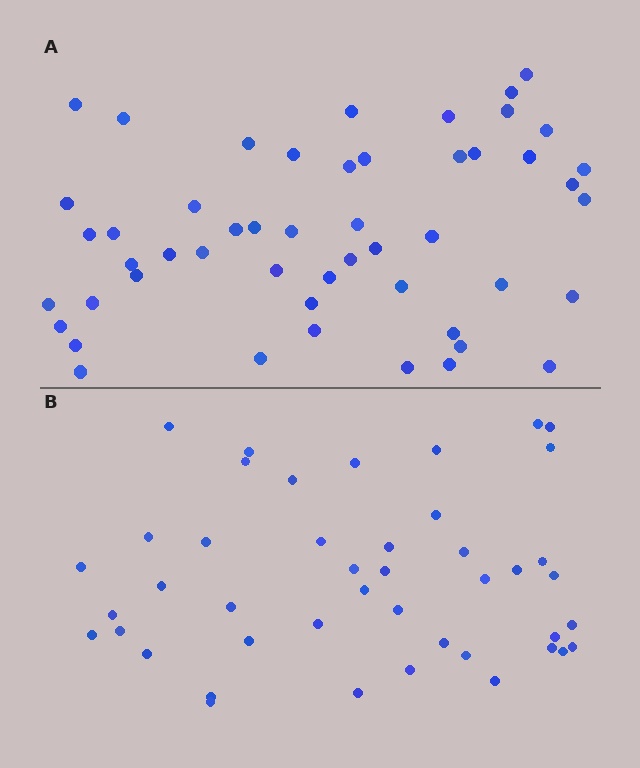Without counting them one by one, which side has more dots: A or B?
Region A (the top region) has more dots.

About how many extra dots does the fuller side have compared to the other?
Region A has roughly 8 or so more dots than region B.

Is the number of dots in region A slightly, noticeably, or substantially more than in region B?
Region A has only slightly more — the two regions are fairly close. The ratio is roughly 1.2 to 1.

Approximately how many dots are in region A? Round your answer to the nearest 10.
About 50 dots. (The exact count is 51, which rounds to 50.)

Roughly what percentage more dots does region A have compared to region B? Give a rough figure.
About 15% more.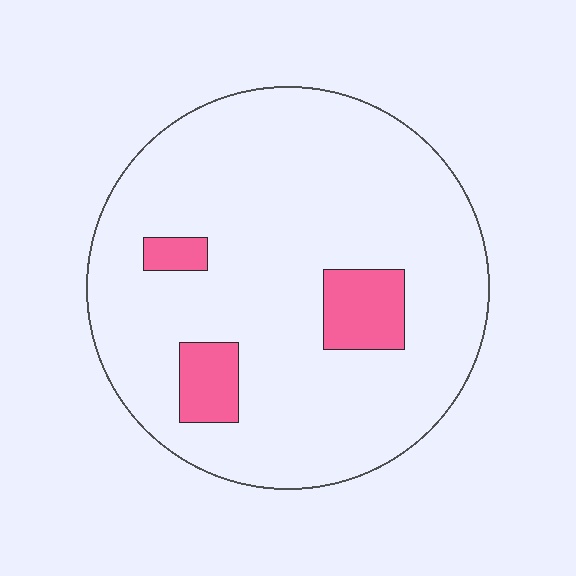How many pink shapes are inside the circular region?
3.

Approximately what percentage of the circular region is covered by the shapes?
Approximately 10%.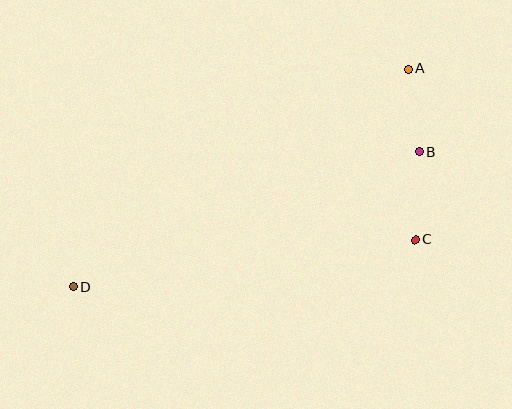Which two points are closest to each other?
Points A and B are closest to each other.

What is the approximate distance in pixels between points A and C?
The distance between A and C is approximately 171 pixels.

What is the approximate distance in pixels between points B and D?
The distance between B and D is approximately 371 pixels.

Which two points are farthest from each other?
Points A and D are farthest from each other.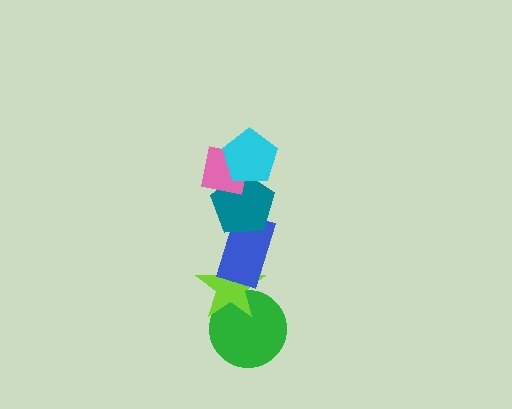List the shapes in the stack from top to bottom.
From top to bottom: the cyan pentagon, the pink square, the teal pentagon, the blue rectangle, the lime star, the green circle.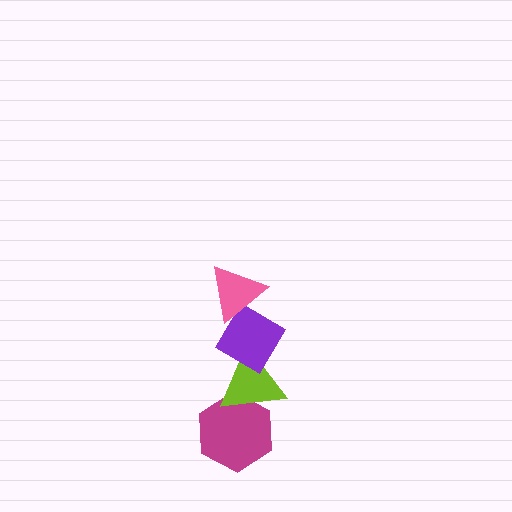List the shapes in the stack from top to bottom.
From top to bottom: the pink triangle, the purple diamond, the lime triangle, the magenta hexagon.